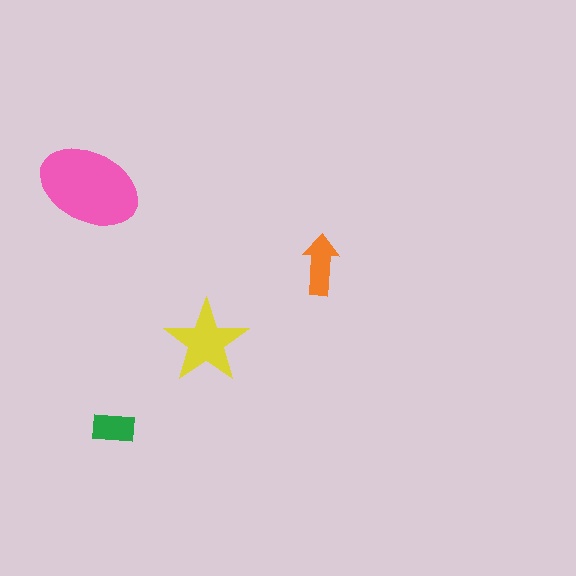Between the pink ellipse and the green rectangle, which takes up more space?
The pink ellipse.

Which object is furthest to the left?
The pink ellipse is leftmost.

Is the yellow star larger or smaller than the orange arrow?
Larger.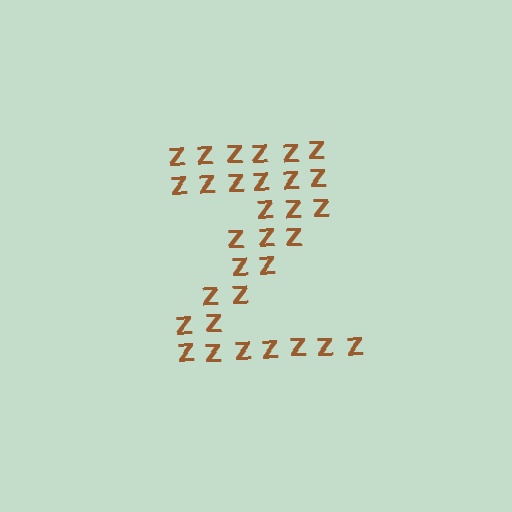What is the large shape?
The large shape is the letter Z.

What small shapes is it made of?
It is made of small letter Z's.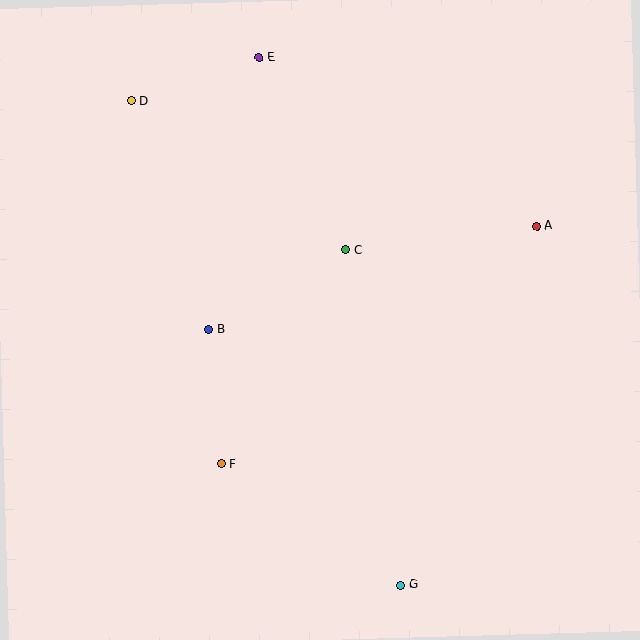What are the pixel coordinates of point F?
Point F is at (222, 464).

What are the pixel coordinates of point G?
Point G is at (401, 585).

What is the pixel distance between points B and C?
The distance between B and C is 158 pixels.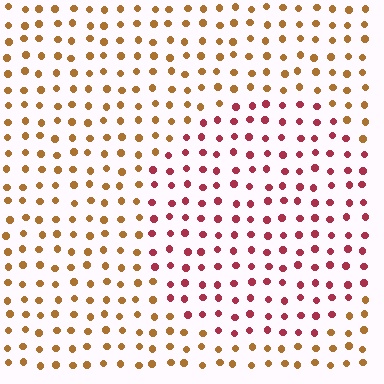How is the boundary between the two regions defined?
The boundary is defined purely by a slight shift in hue (about 46 degrees). Spacing, size, and orientation are identical on both sides.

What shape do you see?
I see a circle.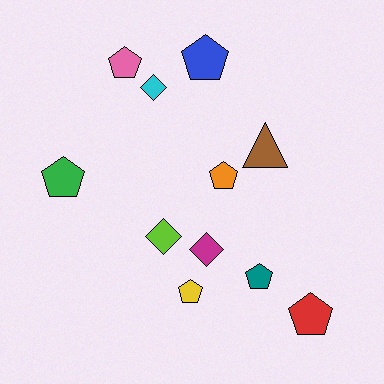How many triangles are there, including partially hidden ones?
There is 1 triangle.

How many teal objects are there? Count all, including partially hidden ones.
There is 1 teal object.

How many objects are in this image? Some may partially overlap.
There are 11 objects.